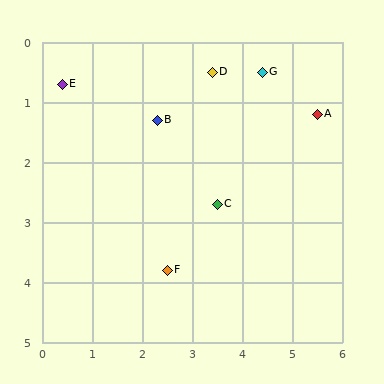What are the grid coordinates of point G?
Point G is at approximately (4.4, 0.5).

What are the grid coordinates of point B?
Point B is at approximately (2.3, 1.3).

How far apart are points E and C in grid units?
Points E and C are about 3.7 grid units apart.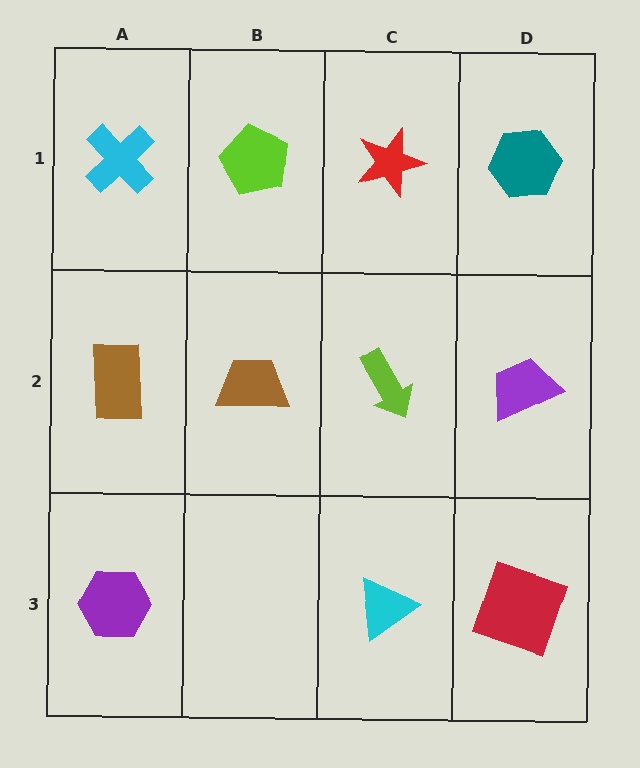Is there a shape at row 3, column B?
No, that cell is empty.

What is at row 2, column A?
A brown rectangle.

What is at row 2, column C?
A lime arrow.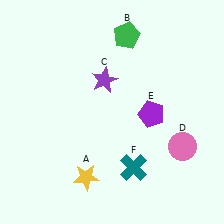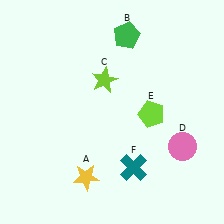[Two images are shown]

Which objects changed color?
C changed from purple to lime. E changed from purple to lime.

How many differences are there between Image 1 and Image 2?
There are 2 differences between the two images.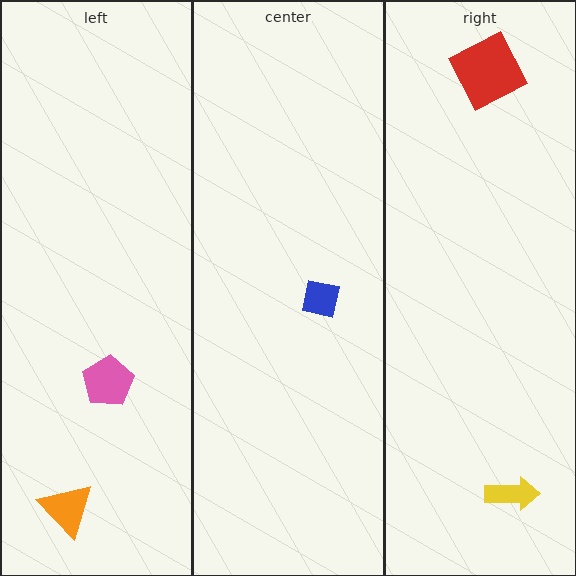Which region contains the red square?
The right region.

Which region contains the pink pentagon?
The left region.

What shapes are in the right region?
The red square, the yellow arrow.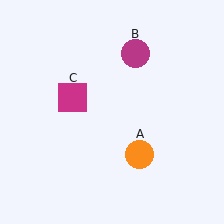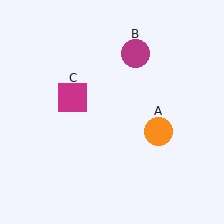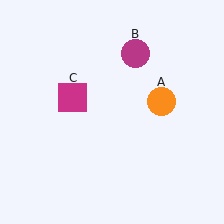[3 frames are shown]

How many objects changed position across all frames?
1 object changed position: orange circle (object A).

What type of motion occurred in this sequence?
The orange circle (object A) rotated counterclockwise around the center of the scene.